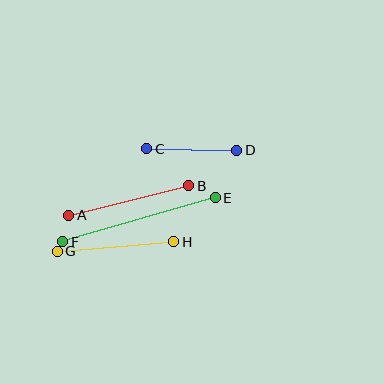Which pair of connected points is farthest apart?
Points E and F are farthest apart.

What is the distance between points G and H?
The distance is approximately 117 pixels.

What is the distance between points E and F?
The distance is approximately 159 pixels.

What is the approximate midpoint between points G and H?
The midpoint is at approximately (116, 247) pixels.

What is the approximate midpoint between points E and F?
The midpoint is at approximately (139, 220) pixels.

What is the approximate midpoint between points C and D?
The midpoint is at approximately (192, 150) pixels.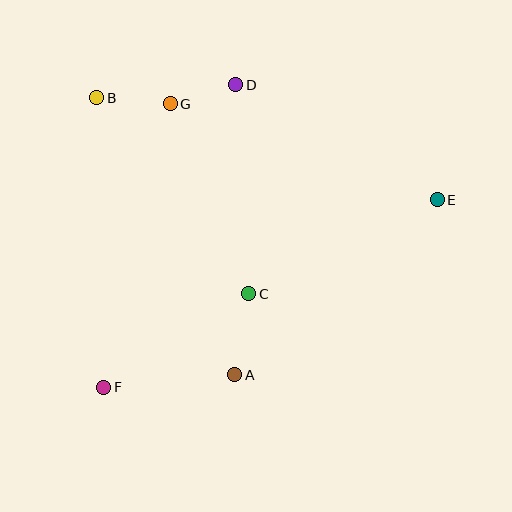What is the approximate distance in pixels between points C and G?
The distance between C and G is approximately 206 pixels.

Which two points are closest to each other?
Points D and G are closest to each other.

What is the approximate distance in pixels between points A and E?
The distance between A and E is approximately 268 pixels.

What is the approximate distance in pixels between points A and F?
The distance between A and F is approximately 131 pixels.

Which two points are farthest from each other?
Points E and F are farthest from each other.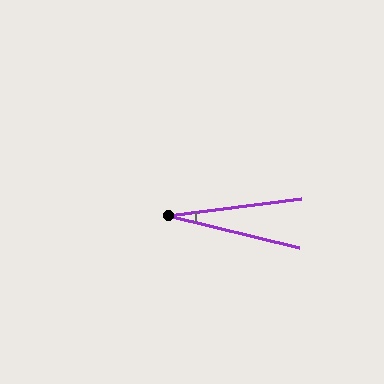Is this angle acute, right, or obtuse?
It is acute.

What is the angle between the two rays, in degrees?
Approximately 21 degrees.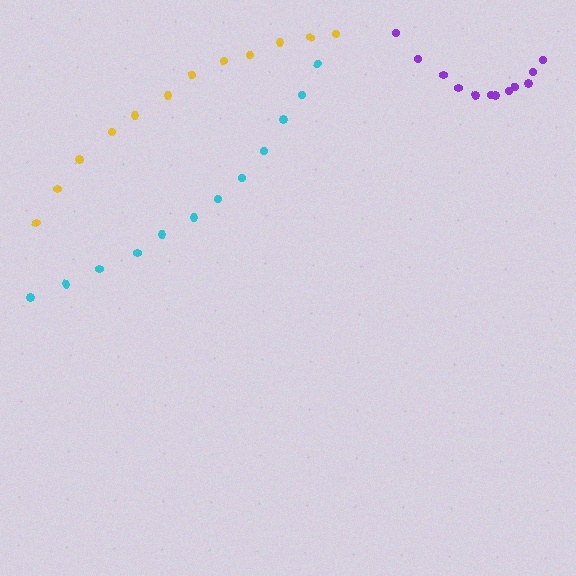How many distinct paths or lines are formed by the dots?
There are 3 distinct paths.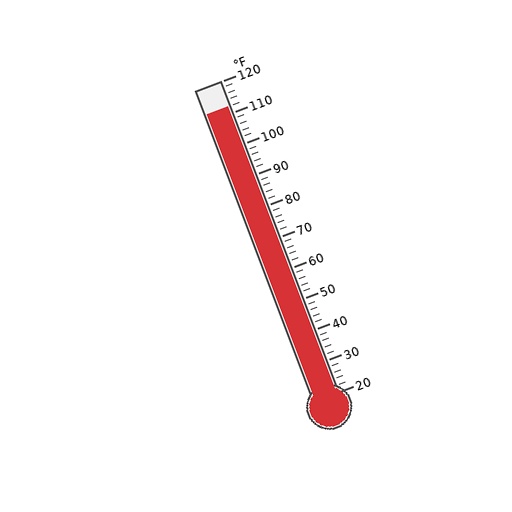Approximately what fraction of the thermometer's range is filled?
The thermometer is filled to approximately 90% of its range.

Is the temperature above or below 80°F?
The temperature is above 80°F.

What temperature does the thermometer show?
The thermometer shows approximately 112°F.